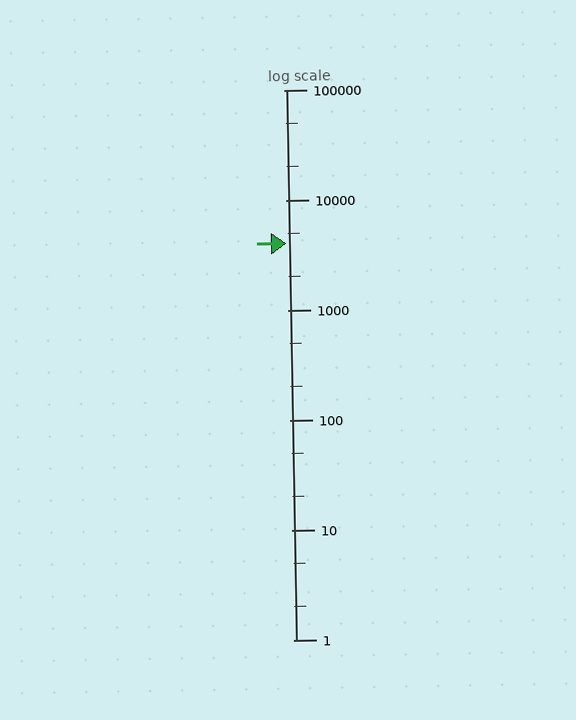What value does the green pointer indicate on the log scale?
The pointer indicates approximately 4000.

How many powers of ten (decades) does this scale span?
The scale spans 5 decades, from 1 to 100000.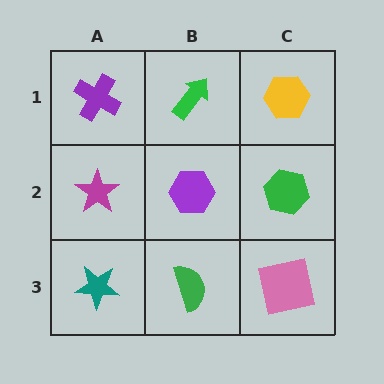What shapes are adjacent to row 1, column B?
A purple hexagon (row 2, column B), a purple cross (row 1, column A), a yellow hexagon (row 1, column C).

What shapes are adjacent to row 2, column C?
A yellow hexagon (row 1, column C), a pink square (row 3, column C), a purple hexagon (row 2, column B).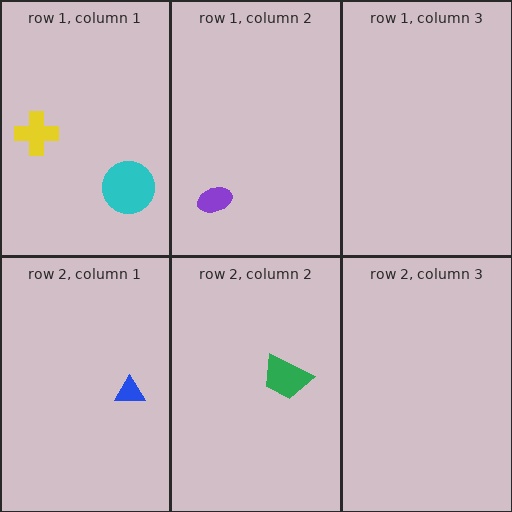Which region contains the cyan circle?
The row 1, column 1 region.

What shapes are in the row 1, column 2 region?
The purple ellipse.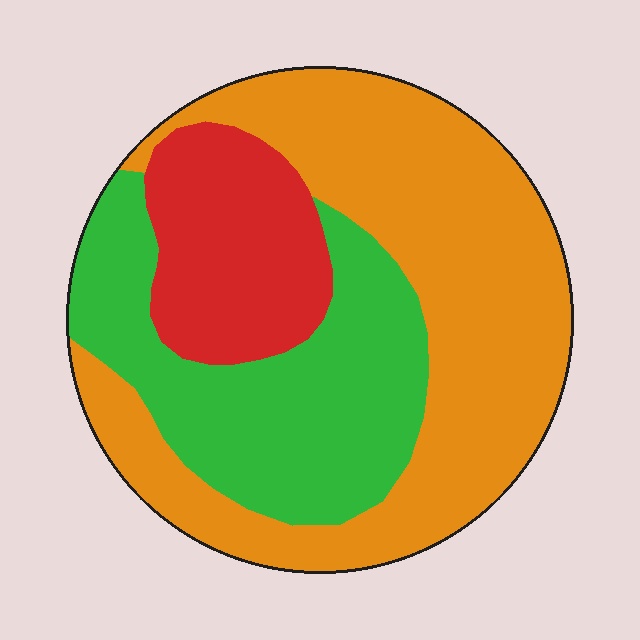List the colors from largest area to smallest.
From largest to smallest: orange, green, red.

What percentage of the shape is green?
Green takes up between a quarter and a half of the shape.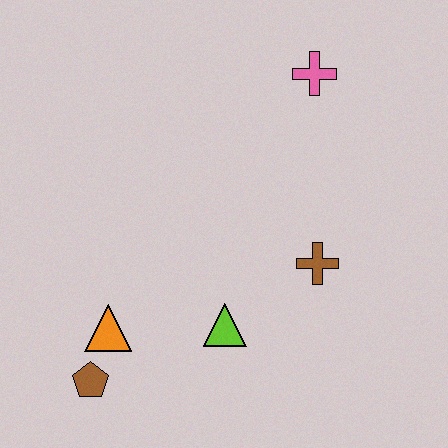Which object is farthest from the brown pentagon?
The pink cross is farthest from the brown pentagon.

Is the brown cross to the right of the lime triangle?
Yes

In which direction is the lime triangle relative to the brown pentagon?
The lime triangle is to the right of the brown pentagon.